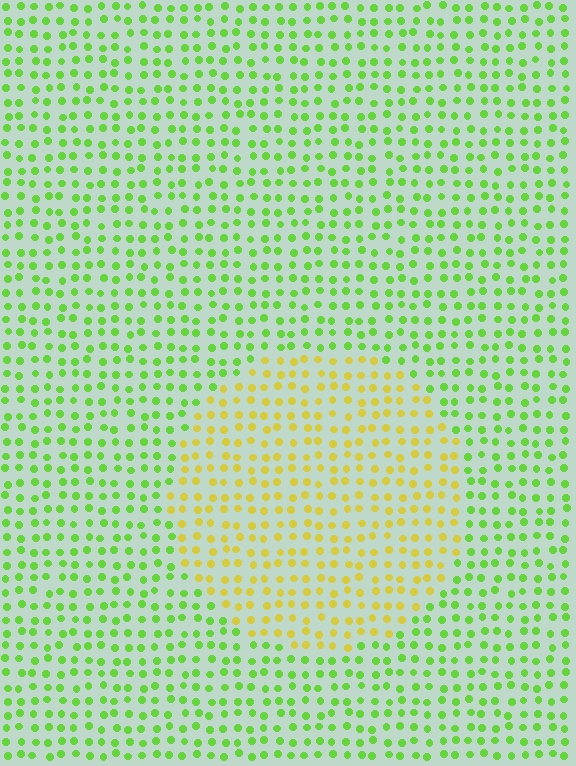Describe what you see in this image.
The image is filled with small lime elements in a uniform arrangement. A circle-shaped region is visible where the elements are tinted to a slightly different hue, forming a subtle color boundary.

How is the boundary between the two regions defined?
The boundary is defined purely by a slight shift in hue (about 49 degrees). Spacing, size, and orientation are identical on both sides.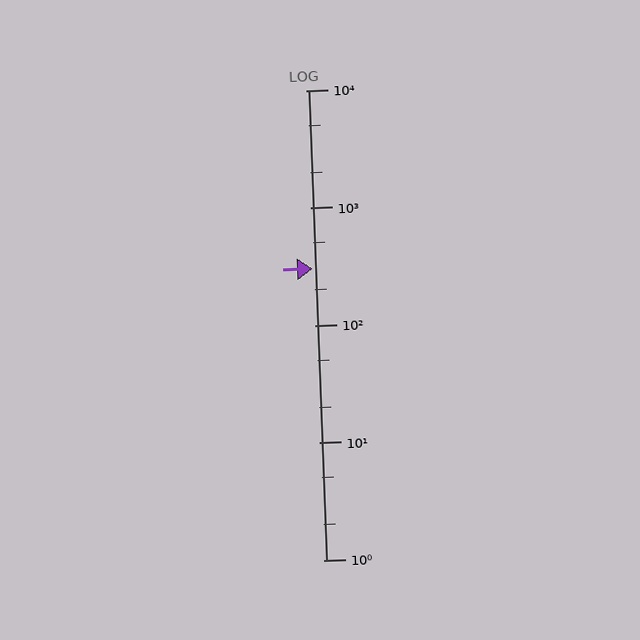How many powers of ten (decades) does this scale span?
The scale spans 4 decades, from 1 to 10000.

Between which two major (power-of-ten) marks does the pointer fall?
The pointer is between 100 and 1000.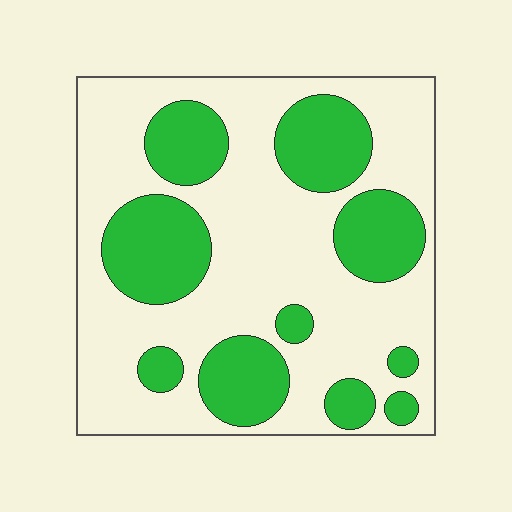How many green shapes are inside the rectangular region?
10.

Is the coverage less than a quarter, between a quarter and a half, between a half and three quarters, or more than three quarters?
Between a quarter and a half.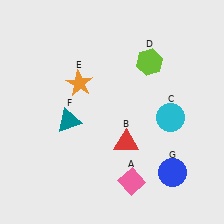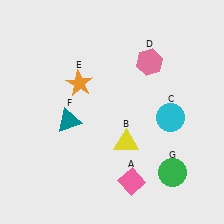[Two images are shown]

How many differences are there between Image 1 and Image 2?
There are 3 differences between the two images.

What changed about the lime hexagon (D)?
In Image 1, D is lime. In Image 2, it changed to pink.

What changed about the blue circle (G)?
In Image 1, G is blue. In Image 2, it changed to green.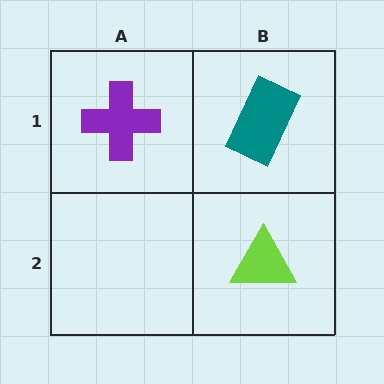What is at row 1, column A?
A purple cross.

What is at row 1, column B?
A teal rectangle.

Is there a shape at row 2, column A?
No, that cell is empty.